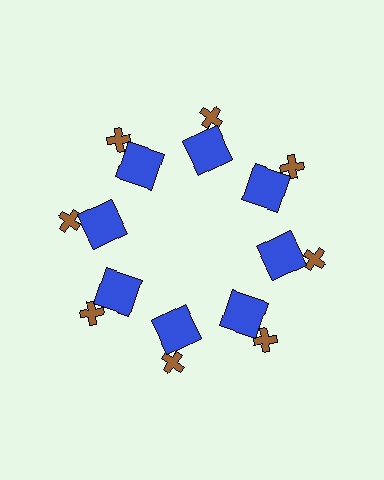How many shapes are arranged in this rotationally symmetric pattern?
There are 16 shapes, arranged in 8 groups of 2.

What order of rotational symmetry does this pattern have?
This pattern has 8-fold rotational symmetry.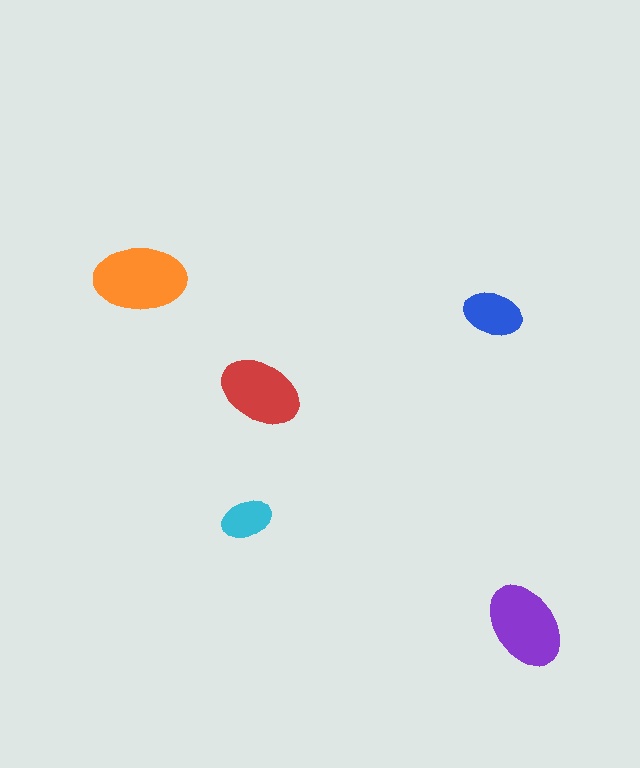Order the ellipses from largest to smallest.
the orange one, the purple one, the red one, the blue one, the cyan one.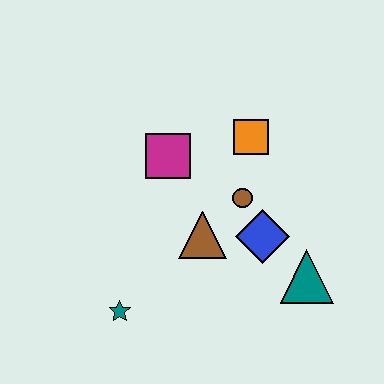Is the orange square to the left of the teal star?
No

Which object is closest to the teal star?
The brown triangle is closest to the teal star.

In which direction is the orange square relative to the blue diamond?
The orange square is above the blue diamond.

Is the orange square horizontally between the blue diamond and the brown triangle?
Yes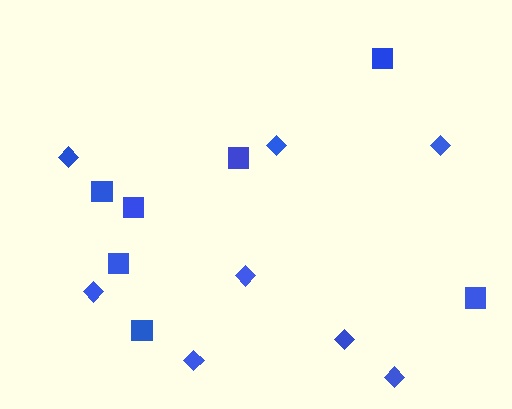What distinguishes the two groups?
There are 2 groups: one group of squares (7) and one group of diamonds (8).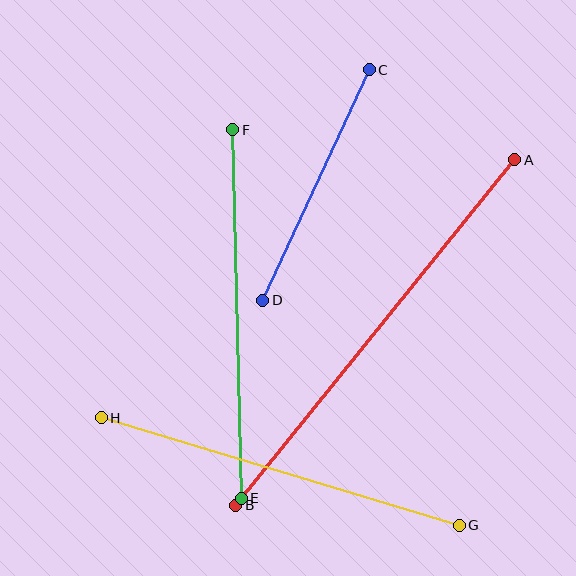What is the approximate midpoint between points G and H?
The midpoint is at approximately (280, 471) pixels.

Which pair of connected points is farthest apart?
Points A and B are farthest apart.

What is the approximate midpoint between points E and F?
The midpoint is at approximately (237, 314) pixels.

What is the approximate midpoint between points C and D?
The midpoint is at approximately (316, 185) pixels.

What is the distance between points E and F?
The distance is approximately 368 pixels.